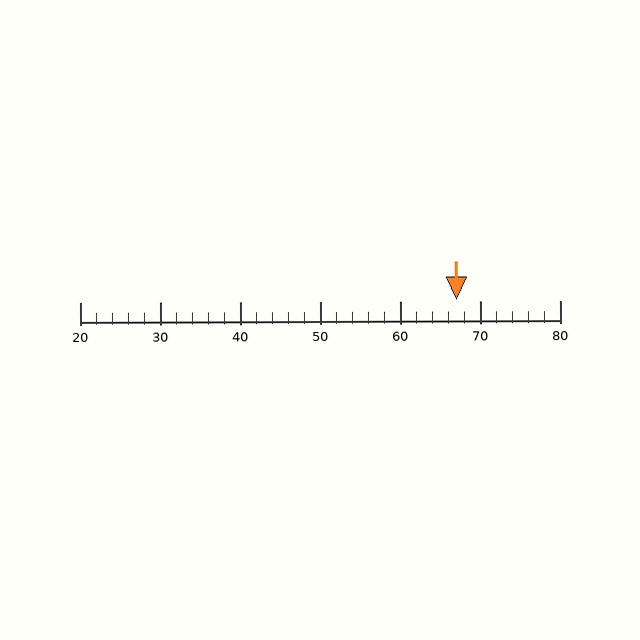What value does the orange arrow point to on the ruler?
The orange arrow points to approximately 67.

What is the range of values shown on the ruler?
The ruler shows values from 20 to 80.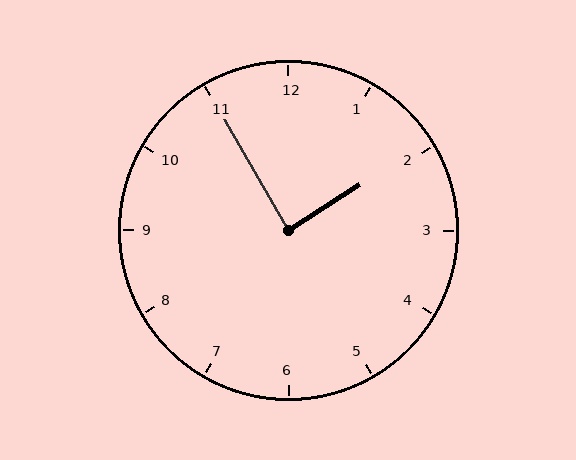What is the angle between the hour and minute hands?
Approximately 88 degrees.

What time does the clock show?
1:55.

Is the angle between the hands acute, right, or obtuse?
It is right.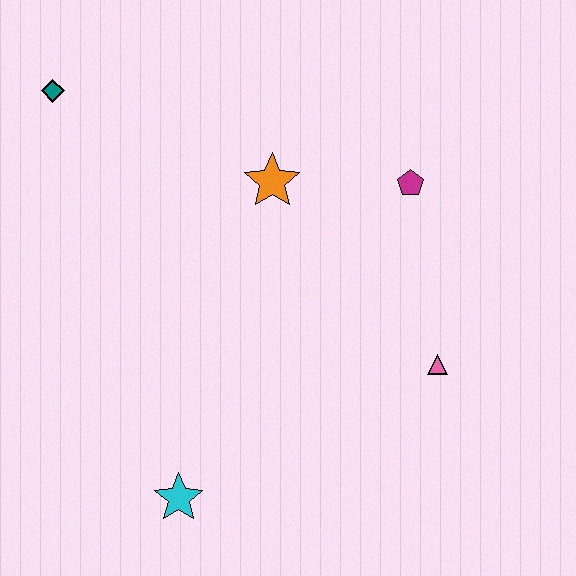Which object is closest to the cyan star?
The pink triangle is closest to the cyan star.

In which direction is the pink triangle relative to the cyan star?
The pink triangle is to the right of the cyan star.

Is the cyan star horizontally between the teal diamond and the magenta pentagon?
Yes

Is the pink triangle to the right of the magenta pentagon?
Yes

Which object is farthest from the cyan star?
The teal diamond is farthest from the cyan star.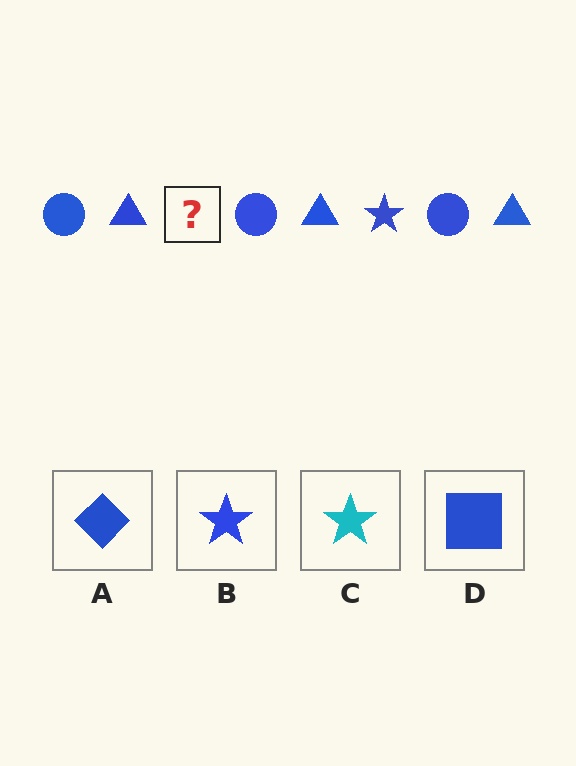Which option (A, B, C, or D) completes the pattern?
B.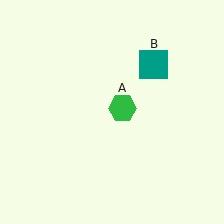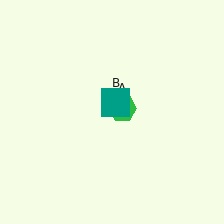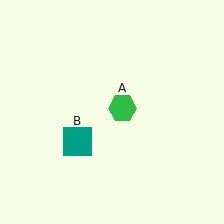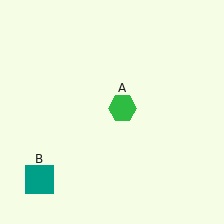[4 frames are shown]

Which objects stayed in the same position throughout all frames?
Green hexagon (object A) remained stationary.